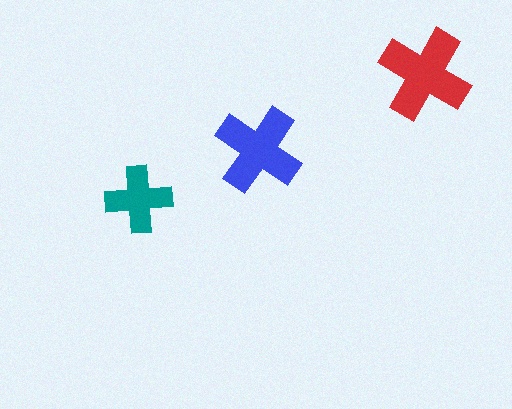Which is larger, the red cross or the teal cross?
The red one.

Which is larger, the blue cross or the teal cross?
The blue one.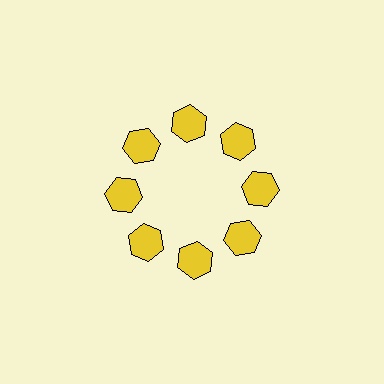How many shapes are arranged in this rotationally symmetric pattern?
There are 8 shapes, arranged in 8 groups of 1.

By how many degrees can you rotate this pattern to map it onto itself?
The pattern maps onto itself every 45 degrees of rotation.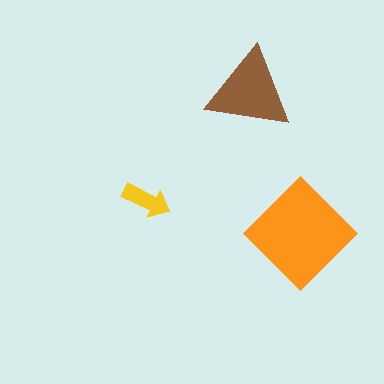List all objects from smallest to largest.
The yellow arrow, the brown triangle, the orange diamond.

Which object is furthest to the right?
The orange diamond is rightmost.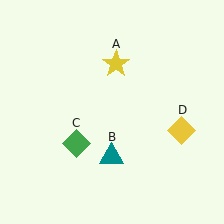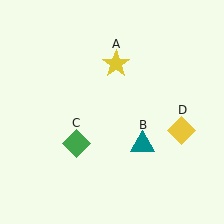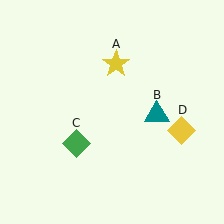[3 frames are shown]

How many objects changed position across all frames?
1 object changed position: teal triangle (object B).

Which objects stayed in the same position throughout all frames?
Yellow star (object A) and green diamond (object C) and yellow diamond (object D) remained stationary.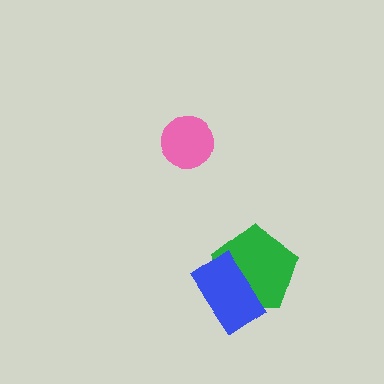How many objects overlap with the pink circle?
0 objects overlap with the pink circle.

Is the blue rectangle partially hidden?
No, no other shape covers it.